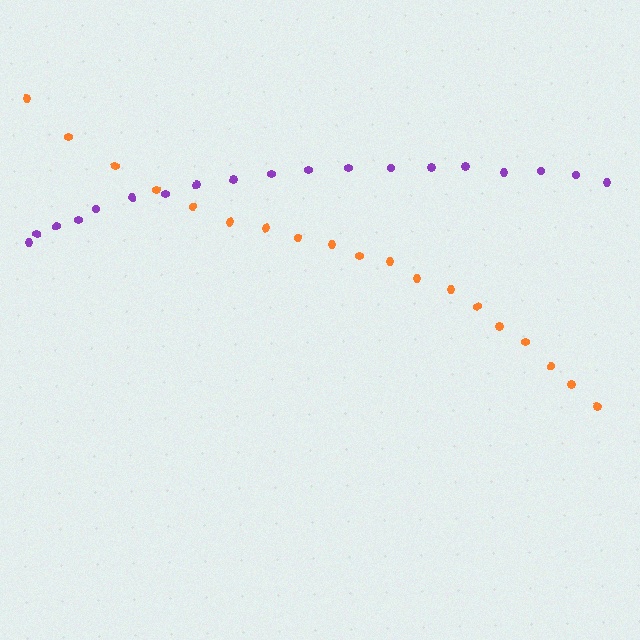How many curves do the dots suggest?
There are 2 distinct paths.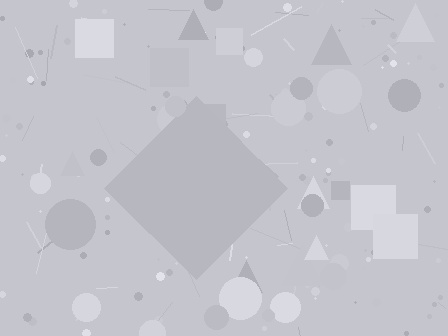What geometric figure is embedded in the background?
A diamond is embedded in the background.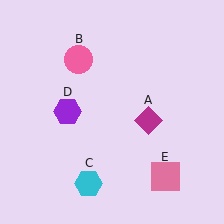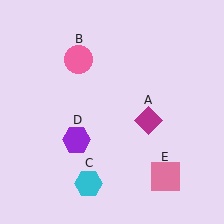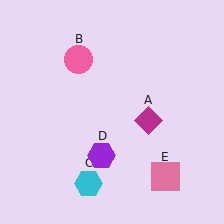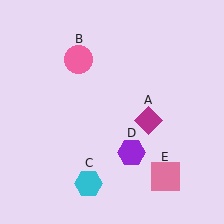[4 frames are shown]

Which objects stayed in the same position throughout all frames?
Magenta diamond (object A) and pink circle (object B) and cyan hexagon (object C) and pink square (object E) remained stationary.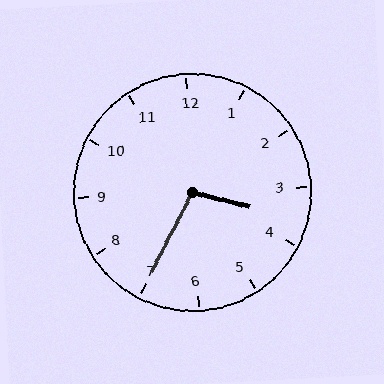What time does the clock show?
3:35.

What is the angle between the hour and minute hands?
Approximately 102 degrees.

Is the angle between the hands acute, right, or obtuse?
It is obtuse.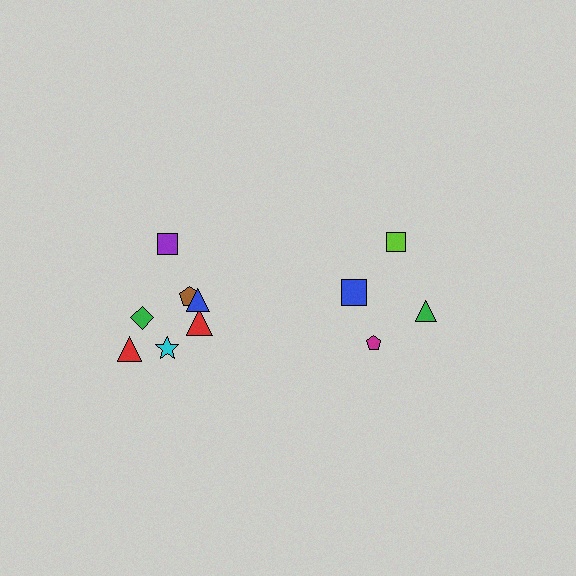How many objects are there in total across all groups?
There are 11 objects.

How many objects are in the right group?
There are 4 objects.